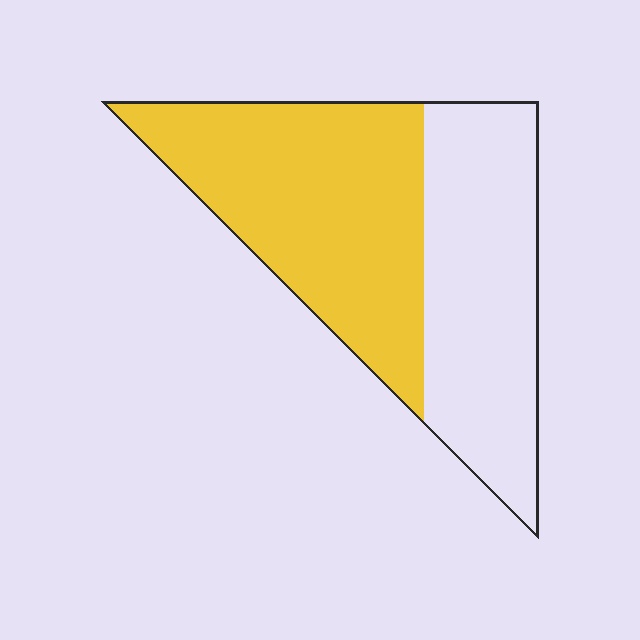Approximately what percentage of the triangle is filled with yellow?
Approximately 55%.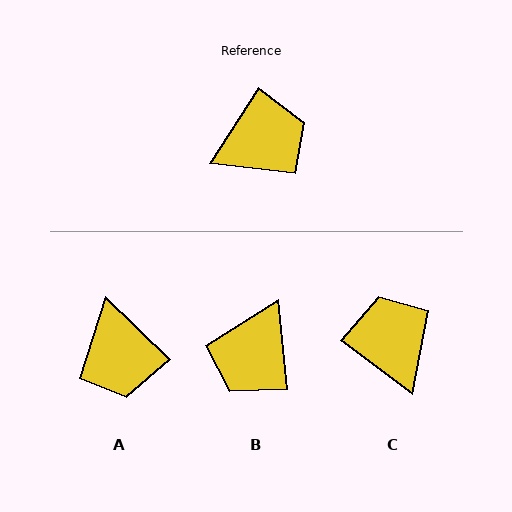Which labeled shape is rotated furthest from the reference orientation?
B, about 142 degrees away.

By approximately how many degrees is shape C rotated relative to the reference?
Approximately 85 degrees counter-clockwise.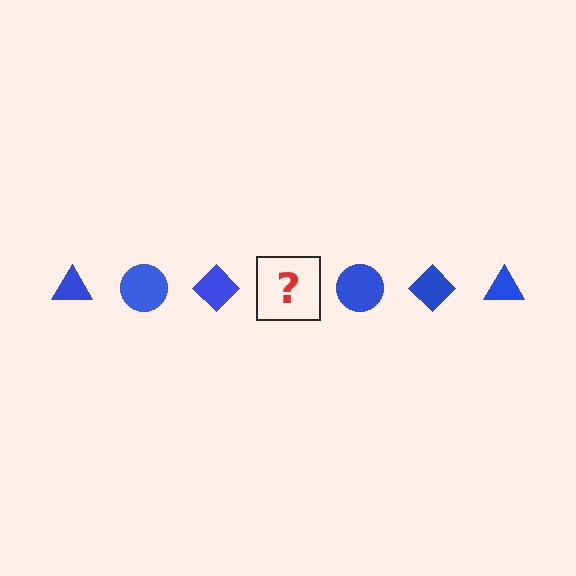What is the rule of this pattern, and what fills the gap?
The rule is that the pattern cycles through triangle, circle, diamond shapes in blue. The gap should be filled with a blue triangle.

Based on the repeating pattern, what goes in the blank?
The blank should be a blue triangle.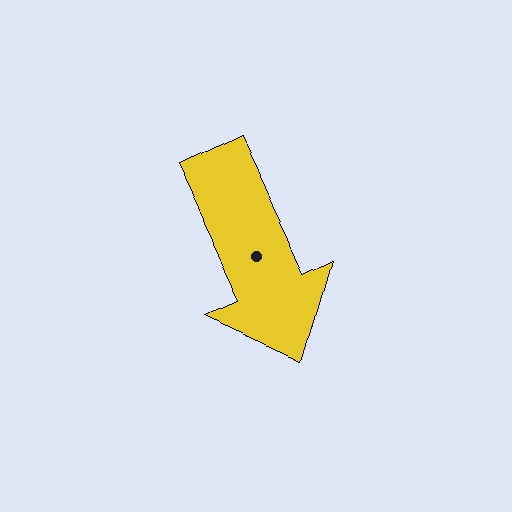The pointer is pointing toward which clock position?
Roughly 5 o'clock.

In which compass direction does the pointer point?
Southeast.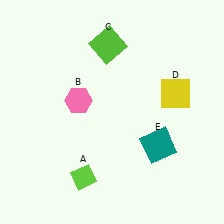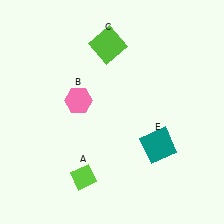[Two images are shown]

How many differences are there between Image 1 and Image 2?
There is 1 difference between the two images.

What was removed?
The yellow square (D) was removed in Image 2.